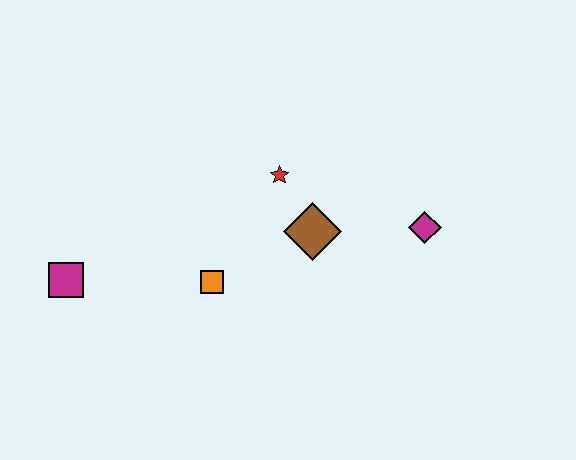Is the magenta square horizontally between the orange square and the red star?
No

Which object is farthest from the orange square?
The magenta diamond is farthest from the orange square.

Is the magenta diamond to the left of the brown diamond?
No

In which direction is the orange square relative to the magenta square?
The orange square is to the right of the magenta square.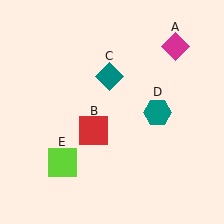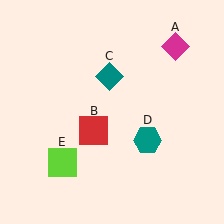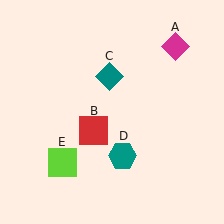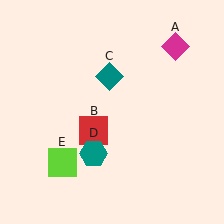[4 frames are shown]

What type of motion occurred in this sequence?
The teal hexagon (object D) rotated clockwise around the center of the scene.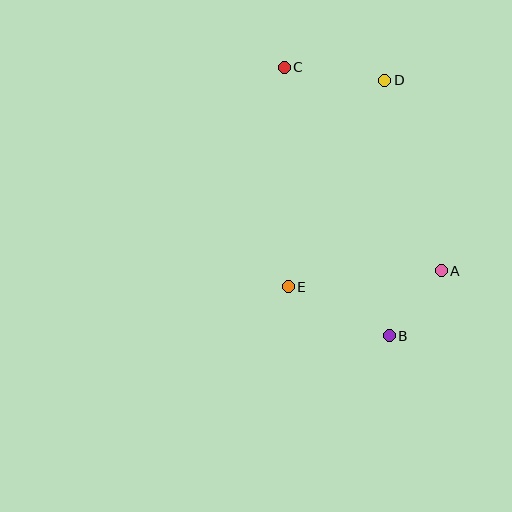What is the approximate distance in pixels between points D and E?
The distance between D and E is approximately 228 pixels.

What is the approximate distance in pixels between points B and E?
The distance between B and E is approximately 112 pixels.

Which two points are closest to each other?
Points A and B are closest to each other.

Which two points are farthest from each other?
Points B and C are farthest from each other.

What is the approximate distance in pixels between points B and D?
The distance between B and D is approximately 255 pixels.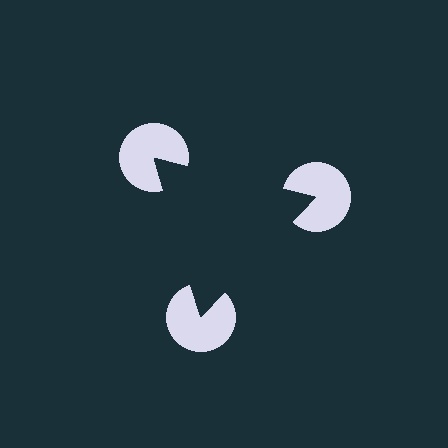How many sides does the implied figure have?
3 sides.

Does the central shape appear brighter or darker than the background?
It typically appears slightly darker than the background, even though no actual brightness change is drawn.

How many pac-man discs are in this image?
There are 3 — one at each vertex of the illusory triangle.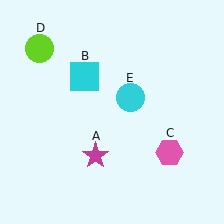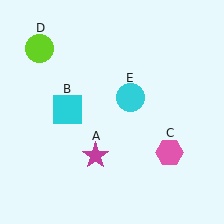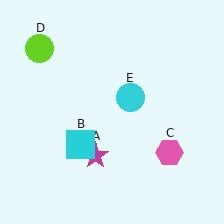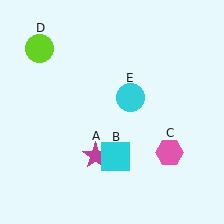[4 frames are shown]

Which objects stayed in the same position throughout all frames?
Magenta star (object A) and pink hexagon (object C) and lime circle (object D) and cyan circle (object E) remained stationary.